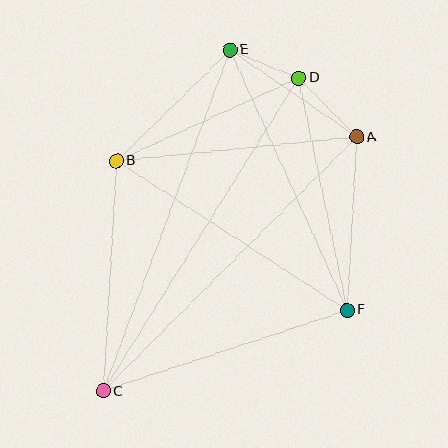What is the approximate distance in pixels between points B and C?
The distance between B and C is approximately 231 pixels.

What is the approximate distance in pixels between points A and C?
The distance between A and C is approximately 359 pixels.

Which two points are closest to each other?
Points D and E are closest to each other.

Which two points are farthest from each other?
Points C and D are farthest from each other.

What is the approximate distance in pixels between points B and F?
The distance between B and F is approximately 275 pixels.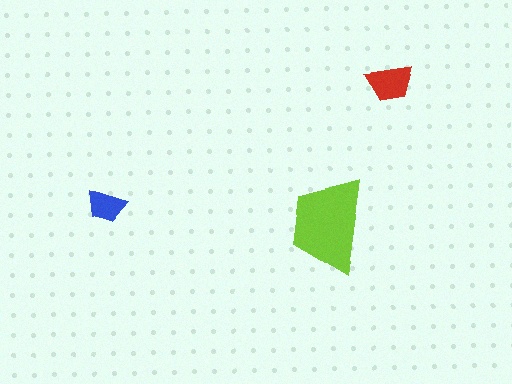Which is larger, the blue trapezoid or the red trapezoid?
The red one.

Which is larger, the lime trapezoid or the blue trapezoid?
The lime one.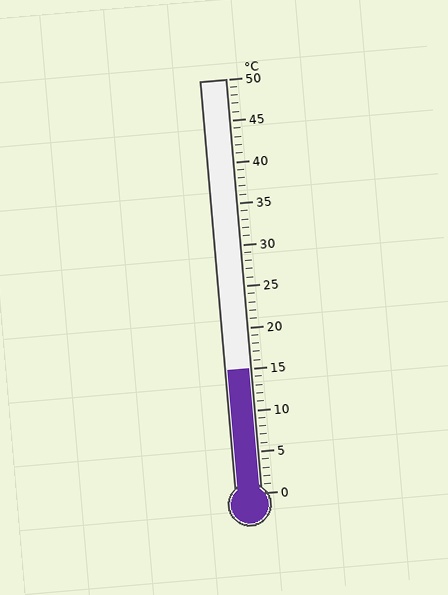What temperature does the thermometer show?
The thermometer shows approximately 15°C.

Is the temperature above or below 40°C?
The temperature is below 40°C.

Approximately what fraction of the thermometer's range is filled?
The thermometer is filled to approximately 30% of its range.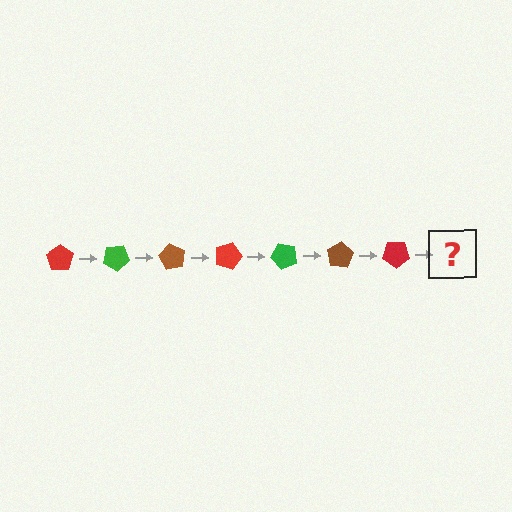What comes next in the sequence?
The next element should be a green pentagon, rotated 210 degrees from the start.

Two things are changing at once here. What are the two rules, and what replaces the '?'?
The two rules are that it rotates 30 degrees each step and the color cycles through red, green, and brown. The '?' should be a green pentagon, rotated 210 degrees from the start.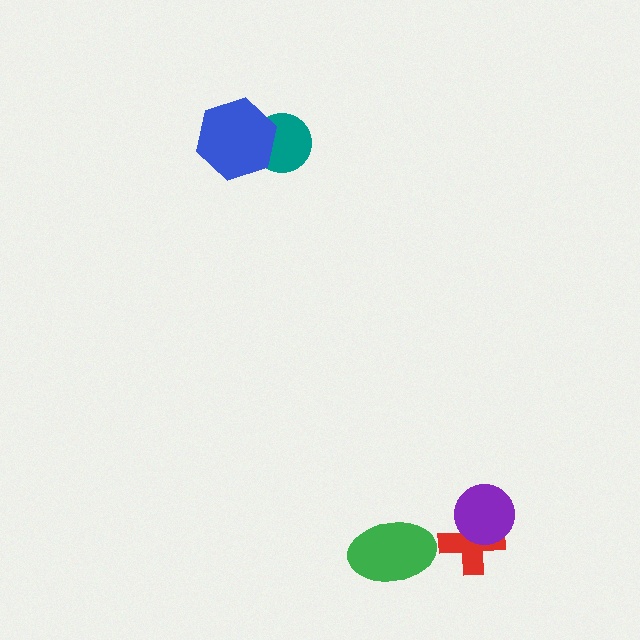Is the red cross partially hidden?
Yes, it is partially covered by another shape.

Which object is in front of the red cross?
The purple circle is in front of the red cross.